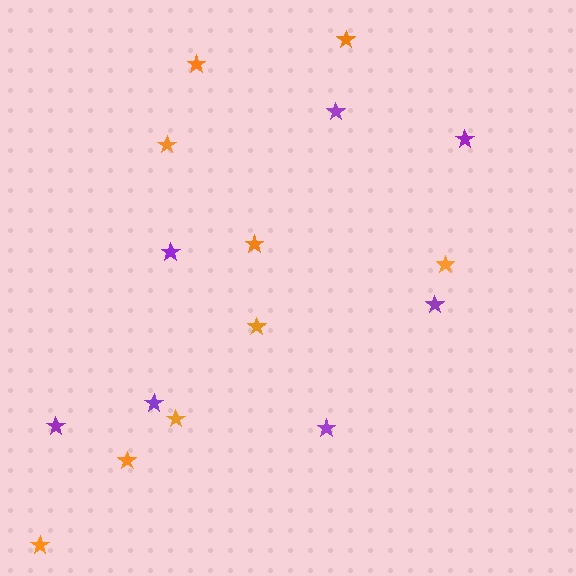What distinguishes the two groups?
There are 2 groups: one group of orange stars (9) and one group of purple stars (7).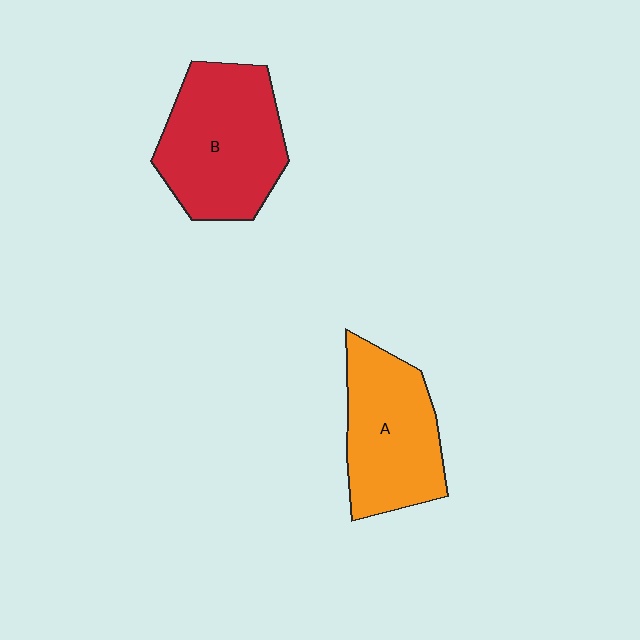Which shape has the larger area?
Shape B (red).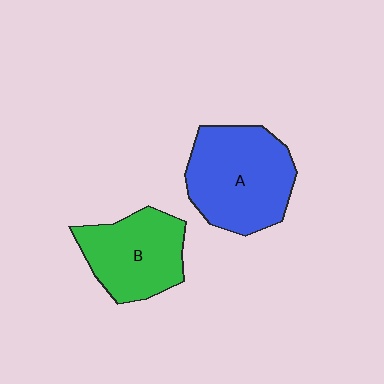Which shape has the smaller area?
Shape B (green).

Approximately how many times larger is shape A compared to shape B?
Approximately 1.3 times.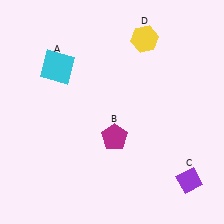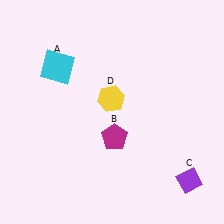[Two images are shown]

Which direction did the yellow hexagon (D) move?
The yellow hexagon (D) moved down.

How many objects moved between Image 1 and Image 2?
1 object moved between the two images.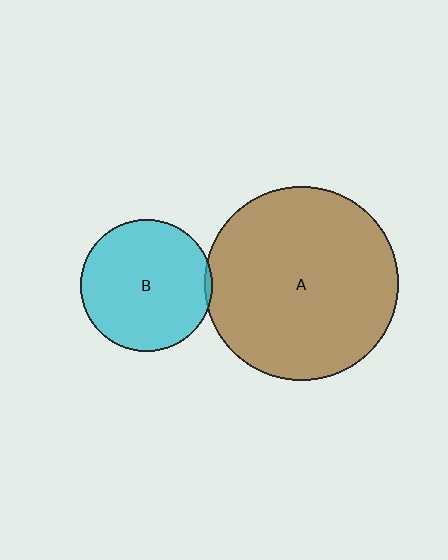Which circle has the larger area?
Circle A (brown).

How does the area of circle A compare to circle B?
Approximately 2.1 times.